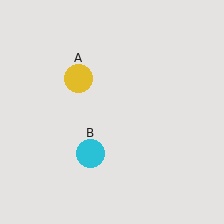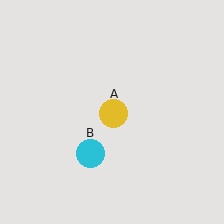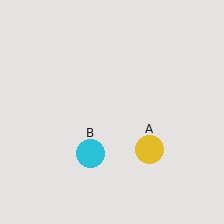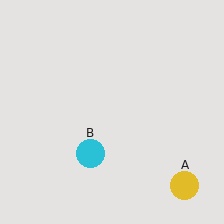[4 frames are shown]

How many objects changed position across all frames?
1 object changed position: yellow circle (object A).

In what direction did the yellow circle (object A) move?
The yellow circle (object A) moved down and to the right.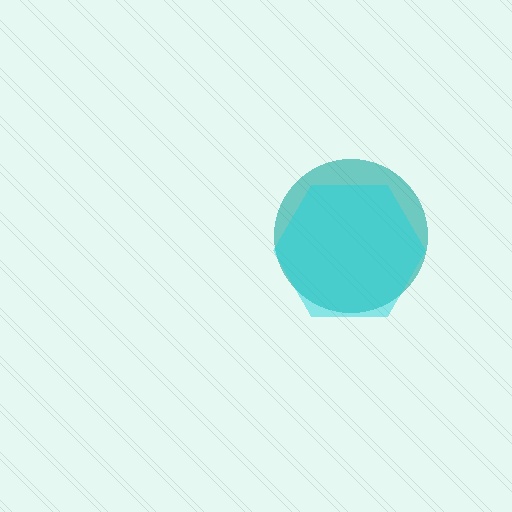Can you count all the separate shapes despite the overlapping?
Yes, there are 2 separate shapes.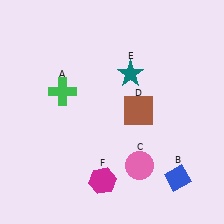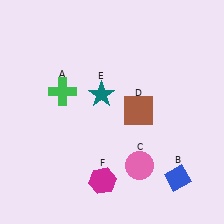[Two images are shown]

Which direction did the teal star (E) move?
The teal star (E) moved left.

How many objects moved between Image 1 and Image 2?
1 object moved between the two images.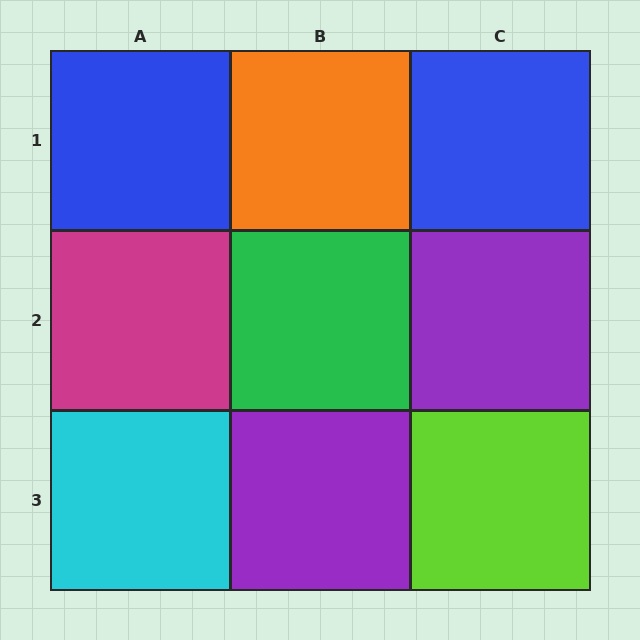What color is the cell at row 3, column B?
Purple.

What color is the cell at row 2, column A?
Magenta.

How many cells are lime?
1 cell is lime.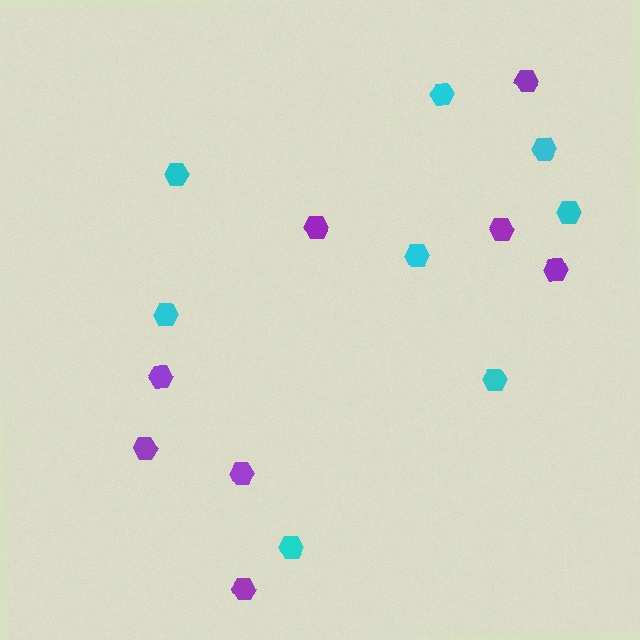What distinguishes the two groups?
There are 2 groups: one group of cyan hexagons (8) and one group of purple hexagons (8).